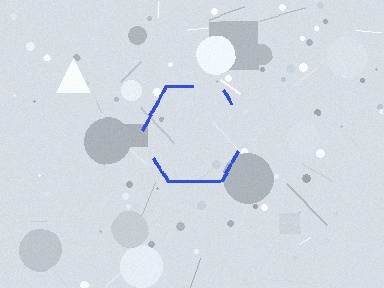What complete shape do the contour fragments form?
The contour fragments form a hexagon.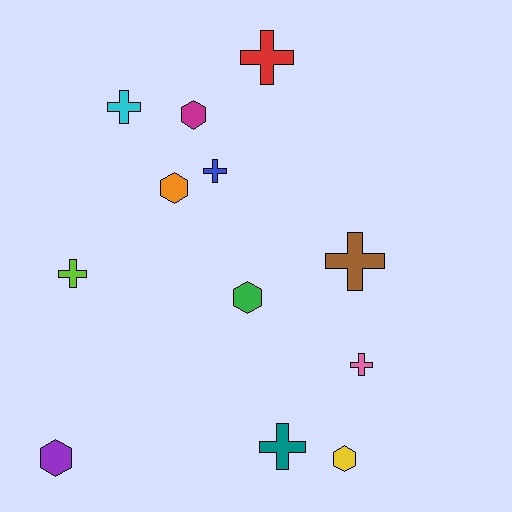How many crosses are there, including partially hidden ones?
There are 7 crosses.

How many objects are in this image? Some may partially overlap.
There are 12 objects.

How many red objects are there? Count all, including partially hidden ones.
There is 1 red object.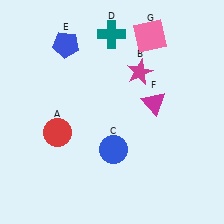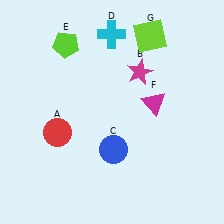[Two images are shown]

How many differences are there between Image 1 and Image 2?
There are 3 differences between the two images.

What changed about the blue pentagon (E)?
In Image 1, E is blue. In Image 2, it changed to lime.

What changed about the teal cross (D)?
In Image 1, D is teal. In Image 2, it changed to cyan.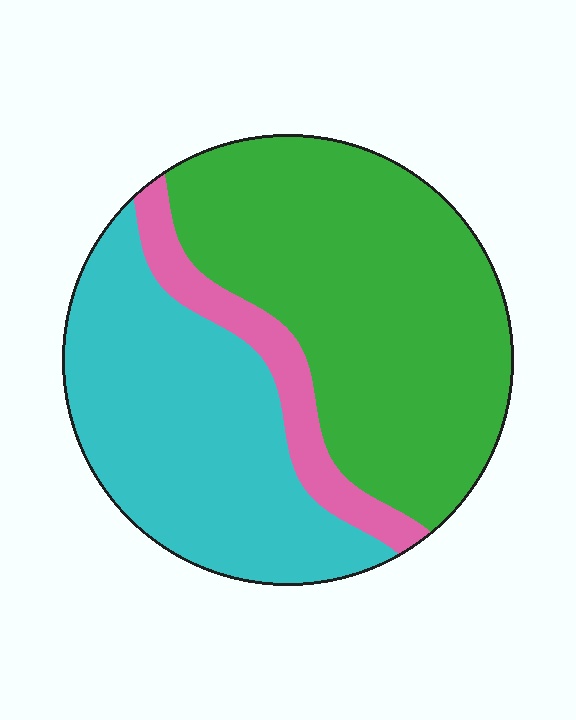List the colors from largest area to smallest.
From largest to smallest: green, cyan, pink.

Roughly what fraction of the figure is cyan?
Cyan takes up between a third and a half of the figure.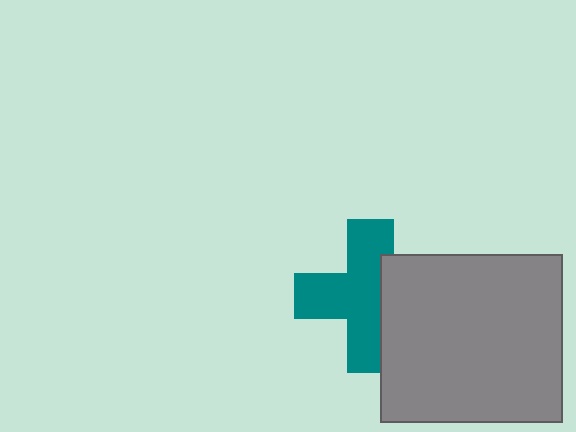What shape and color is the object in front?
The object in front is a gray rectangle.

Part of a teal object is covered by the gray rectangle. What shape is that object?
It is a cross.